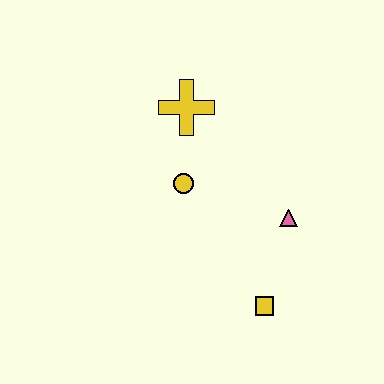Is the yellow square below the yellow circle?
Yes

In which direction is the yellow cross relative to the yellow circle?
The yellow cross is above the yellow circle.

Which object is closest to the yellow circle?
The yellow cross is closest to the yellow circle.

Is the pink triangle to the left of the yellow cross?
No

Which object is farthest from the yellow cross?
The yellow square is farthest from the yellow cross.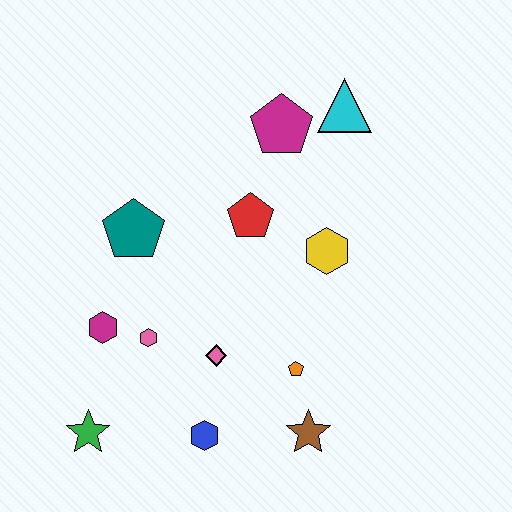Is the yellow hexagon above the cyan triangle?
No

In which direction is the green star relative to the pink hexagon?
The green star is below the pink hexagon.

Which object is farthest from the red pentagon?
The green star is farthest from the red pentagon.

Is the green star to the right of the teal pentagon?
No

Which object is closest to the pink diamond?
The pink hexagon is closest to the pink diamond.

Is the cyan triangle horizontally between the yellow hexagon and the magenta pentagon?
No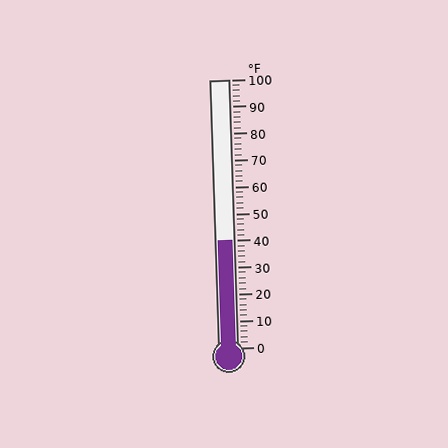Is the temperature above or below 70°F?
The temperature is below 70°F.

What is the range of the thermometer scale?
The thermometer scale ranges from 0°F to 100°F.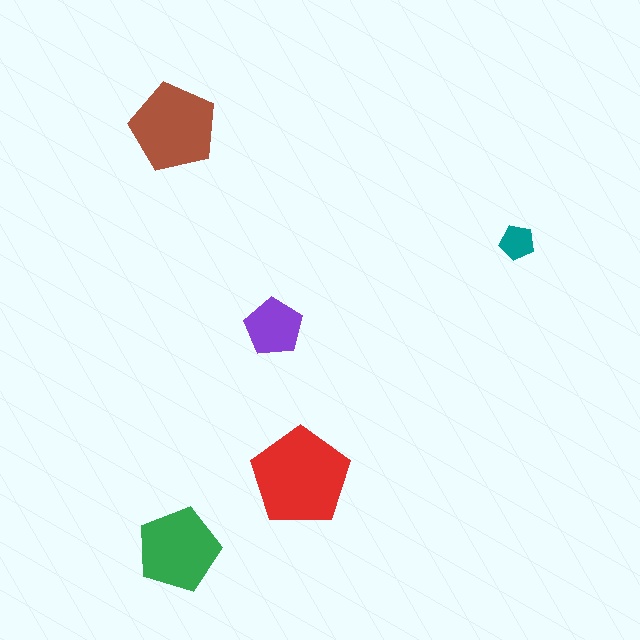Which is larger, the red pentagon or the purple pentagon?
The red one.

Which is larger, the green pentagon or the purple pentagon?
The green one.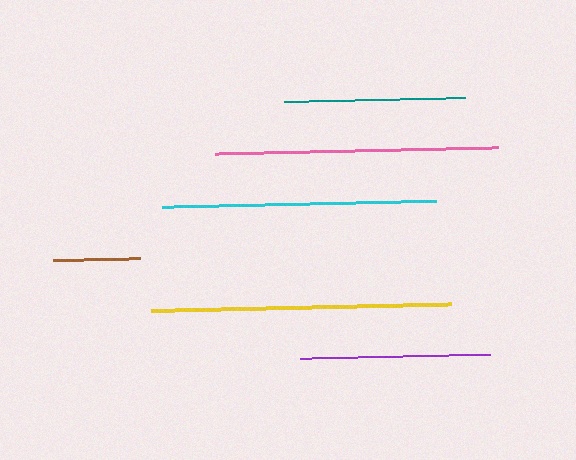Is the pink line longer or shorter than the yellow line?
The yellow line is longer than the pink line.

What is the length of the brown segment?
The brown segment is approximately 87 pixels long.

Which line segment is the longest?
The yellow line is the longest at approximately 300 pixels.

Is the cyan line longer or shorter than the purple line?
The cyan line is longer than the purple line.